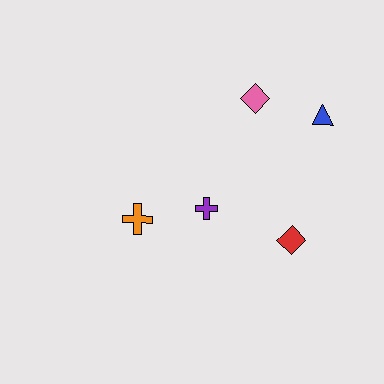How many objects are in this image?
There are 5 objects.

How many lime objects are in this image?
There are no lime objects.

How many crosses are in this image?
There are 2 crosses.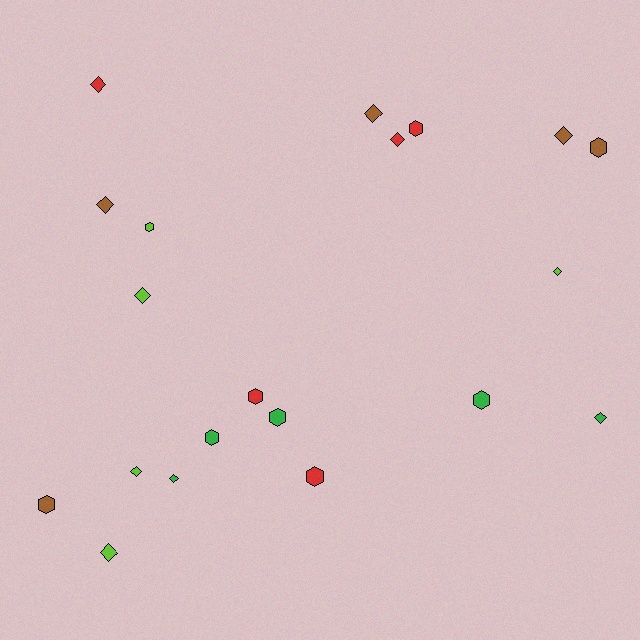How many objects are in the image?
There are 20 objects.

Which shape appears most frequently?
Diamond, with 11 objects.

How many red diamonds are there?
There are 2 red diamonds.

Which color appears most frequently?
Lime, with 5 objects.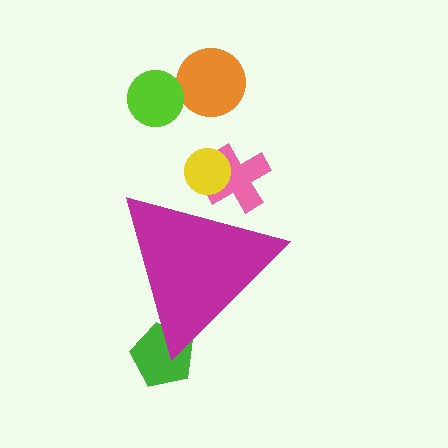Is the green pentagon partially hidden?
Yes, the green pentagon is partially hidden behind the magenta triangle.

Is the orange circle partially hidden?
No, the orange circle is fully visible.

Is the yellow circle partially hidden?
Yes, the yellow circle is partially hidden behind the magenta triangle.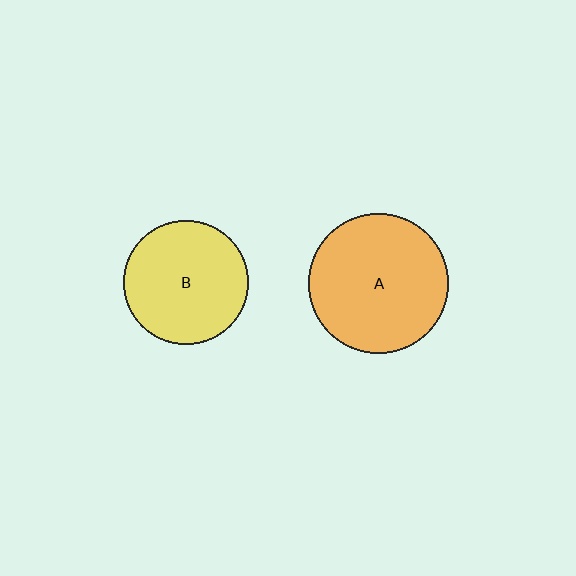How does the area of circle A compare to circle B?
Approximately 1.3 times.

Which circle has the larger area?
Circle A (orange).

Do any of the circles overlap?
No, none of the circles overlap.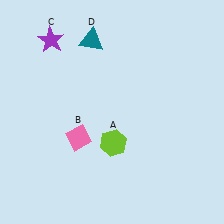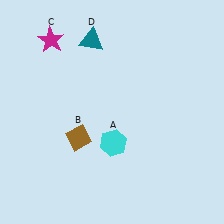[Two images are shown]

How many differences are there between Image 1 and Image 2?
There are 3 differences between the two images.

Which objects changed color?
A changed from lime to cyan. B changed from pink to brown. C changed from purple to magenta.